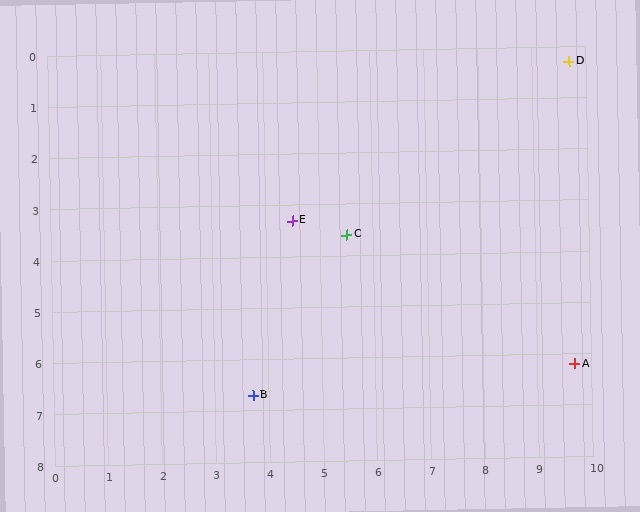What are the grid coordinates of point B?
Point B is at approximately (3.7, 6.7).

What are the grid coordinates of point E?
Point E is at approximately (4.5, 3.3).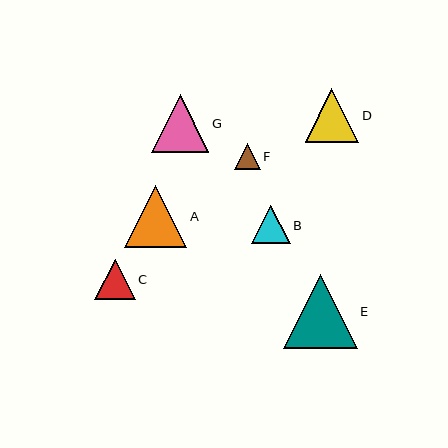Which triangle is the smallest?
Triangle F is the smallest with a size of approximately 26 pixels.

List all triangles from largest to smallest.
From largest to smallest: E, A, G, D, C, B, F.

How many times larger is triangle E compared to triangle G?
Triangle E is approximately 1.3 times the size of triangle G.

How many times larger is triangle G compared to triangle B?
Triangle G is approximately 1.5 times the size of triangle B.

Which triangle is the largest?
Triangle E is the largest with a size of approximately 74 pixels.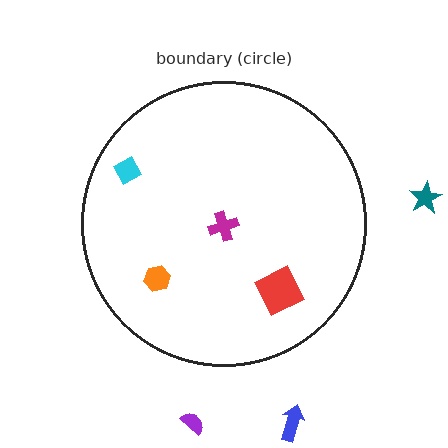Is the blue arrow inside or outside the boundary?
Outside.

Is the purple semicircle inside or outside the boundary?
Outside.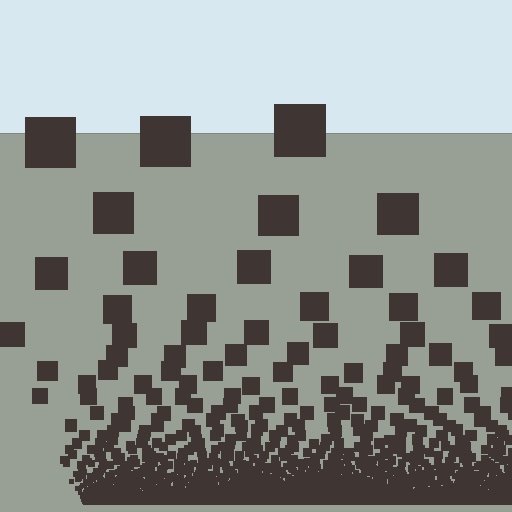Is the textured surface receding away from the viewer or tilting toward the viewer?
The surface appears to tilt toward the viewer. Texture elements get larger and sparser toward the top.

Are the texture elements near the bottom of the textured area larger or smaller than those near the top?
Smaller. The gradient is inverted — elements near the bottom are smaller and denser.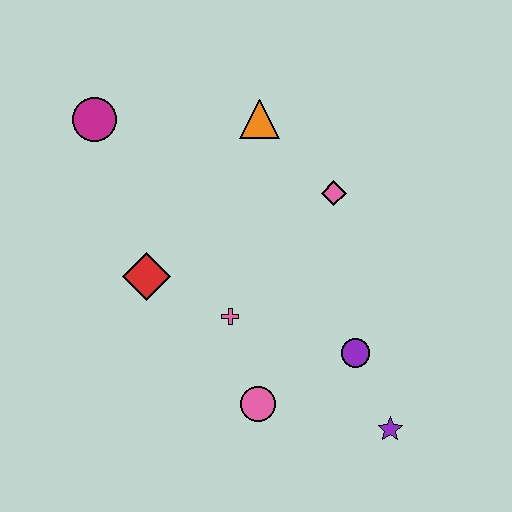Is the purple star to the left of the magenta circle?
No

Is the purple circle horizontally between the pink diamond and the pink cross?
No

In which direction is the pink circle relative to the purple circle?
The pink circle is to the left of the purple circle.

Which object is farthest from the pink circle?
The magenta circle is farthest from the pink circle.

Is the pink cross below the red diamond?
Yes